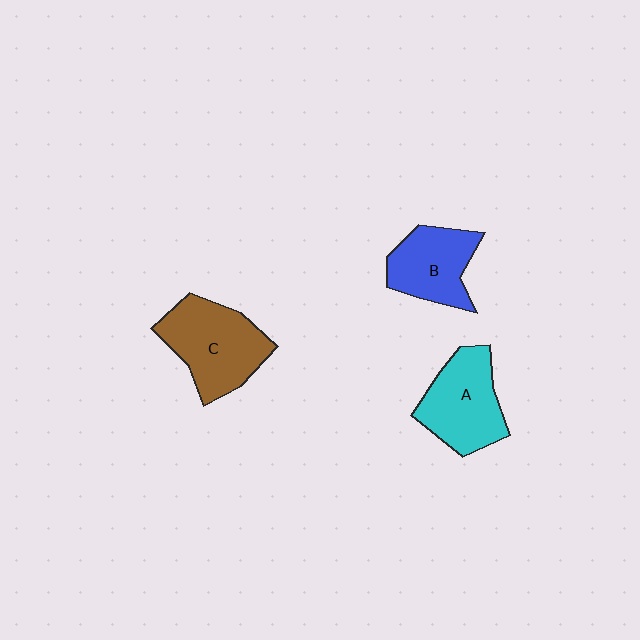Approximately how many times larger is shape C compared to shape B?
Approximately 1.3 times.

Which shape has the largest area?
Shape C (brown).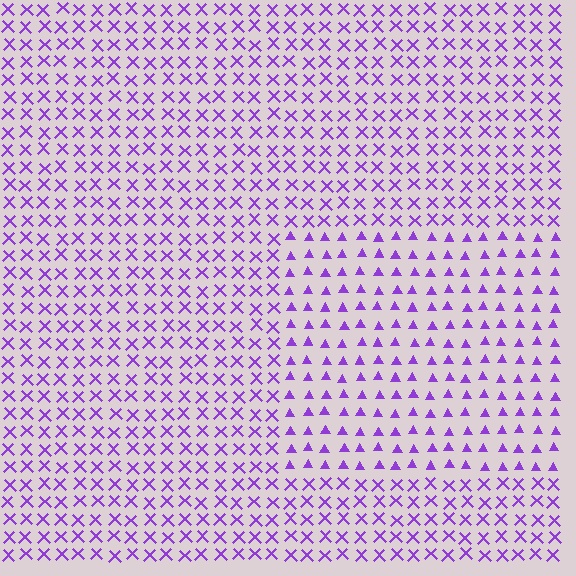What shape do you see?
I see a rectangle.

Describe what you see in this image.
The image is filled with small purple elements arranged in a uniform grid. A rectangle-shaped region contains triangles, while the surrounding area contains X marks. The boundary is defined purely by the change in element shape.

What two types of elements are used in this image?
The image uses triangles inside the rectangle region and X marks outside it.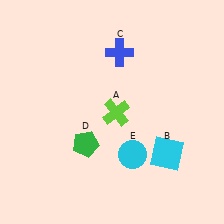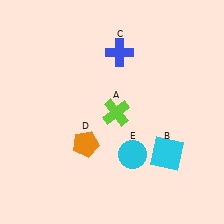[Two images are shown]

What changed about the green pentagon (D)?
In Image 1, D is green. In Image 2, it changed to orange.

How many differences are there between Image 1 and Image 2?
There is 1 difference between the two images.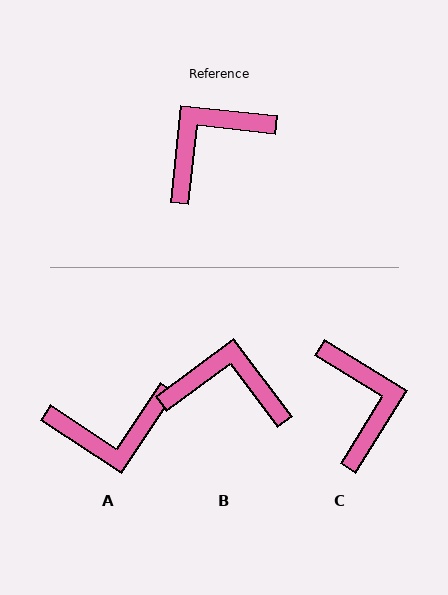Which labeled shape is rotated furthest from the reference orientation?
A, about 153 degrees away.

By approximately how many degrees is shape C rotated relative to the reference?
Approximately 115 degrees clockwise.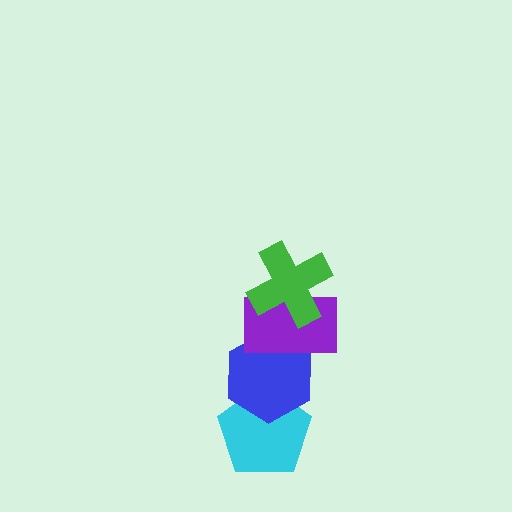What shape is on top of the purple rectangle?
The green cross is on top of the purple rectangle.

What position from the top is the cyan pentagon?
The cyan pentagon is 4th from the top.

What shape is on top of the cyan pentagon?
The blue hexagon is on top of the cyan pentagon.